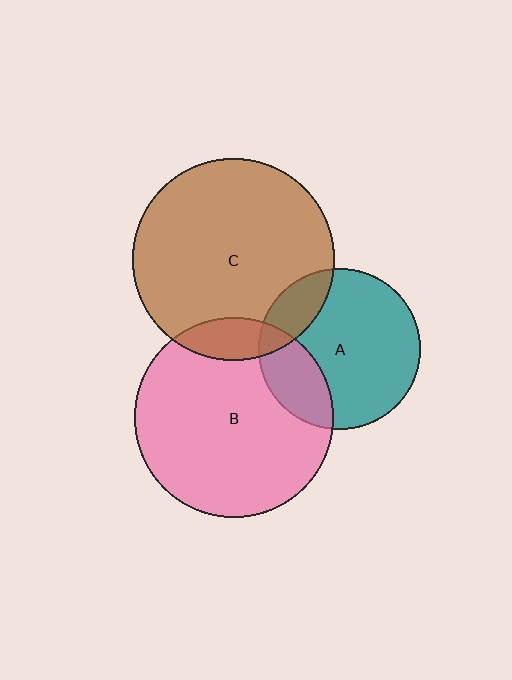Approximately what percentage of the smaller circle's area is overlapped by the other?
Approximately 15%.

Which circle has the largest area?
Circle C (brown).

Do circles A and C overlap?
Yes.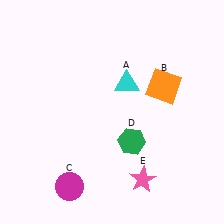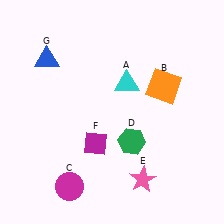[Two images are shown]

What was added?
A magenta diamond (F), a blue triangle (G) were added in Image 2.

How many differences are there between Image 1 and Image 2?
There are 2 differences between the two images.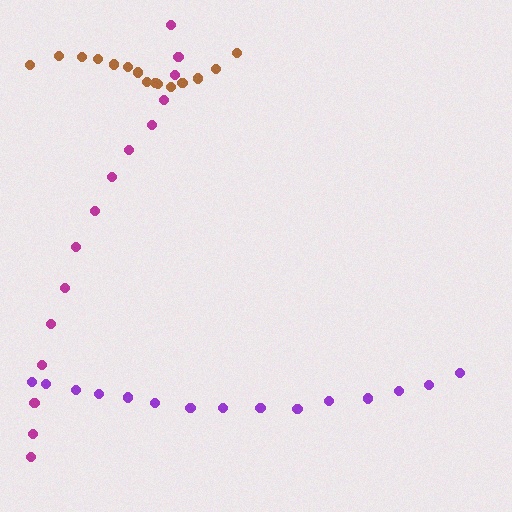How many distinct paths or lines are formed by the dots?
There are 3 distinct paths.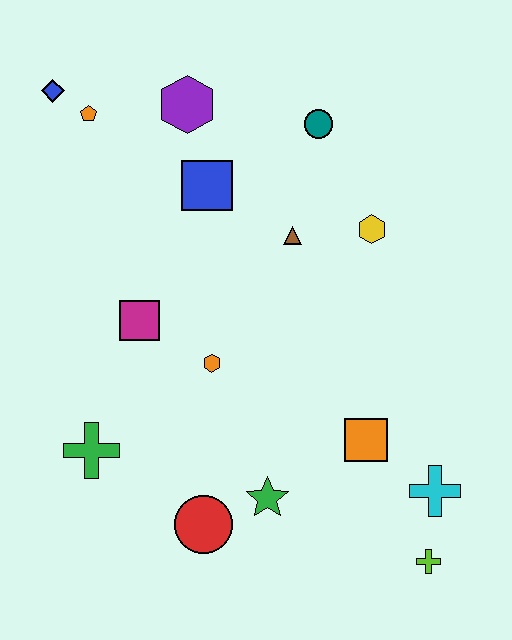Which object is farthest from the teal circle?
The lime cross is farthest from the teal circle.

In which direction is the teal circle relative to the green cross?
The teal circle is above the green cross.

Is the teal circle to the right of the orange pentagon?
Yes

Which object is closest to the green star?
The red circle is closest to the green star.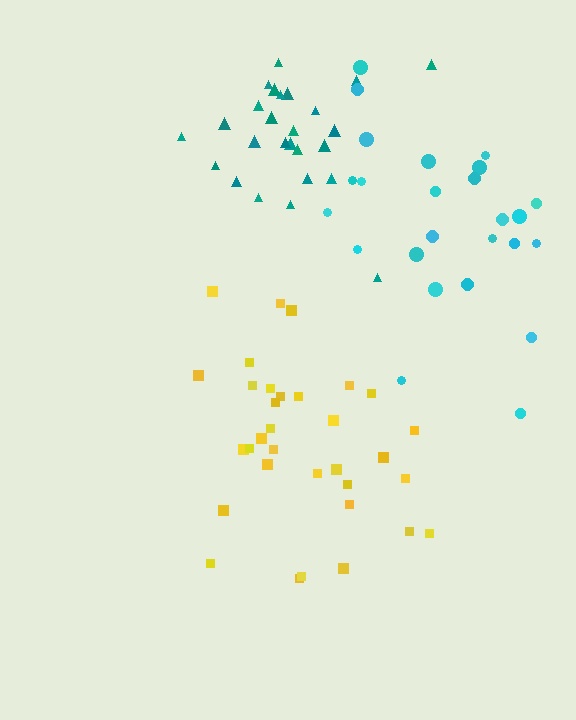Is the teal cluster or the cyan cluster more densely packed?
Teal.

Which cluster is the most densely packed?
Teal.